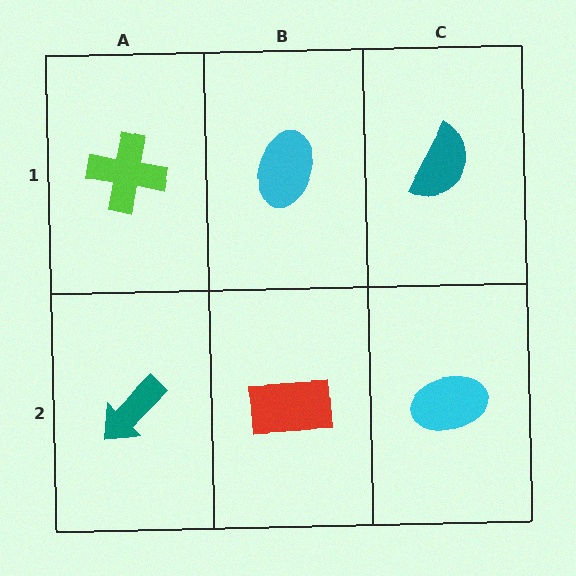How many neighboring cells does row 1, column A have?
2.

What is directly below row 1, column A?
A teal arrow.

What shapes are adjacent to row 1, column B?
A red rectangle (row 2, column B), a lime cross (row 1, column A), a teal semicircle (row 1, column C).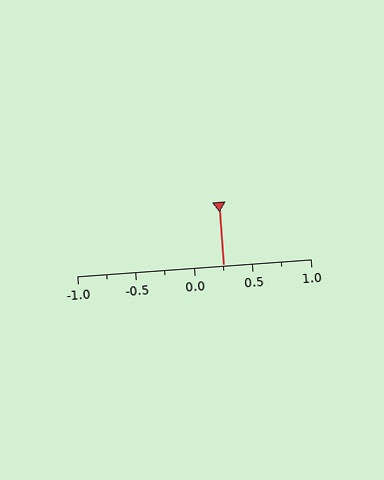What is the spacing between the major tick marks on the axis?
The major ticks are spaced 0.5 apart.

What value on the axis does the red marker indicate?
The marker indicates approximately 0.25.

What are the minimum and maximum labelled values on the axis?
The axis runs from -1.0 to 1.0.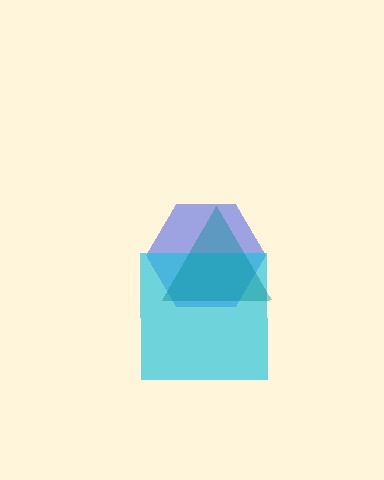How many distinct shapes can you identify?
There are 3 distinct shapes: a blue hexagon, a cyan square, a teal triangle.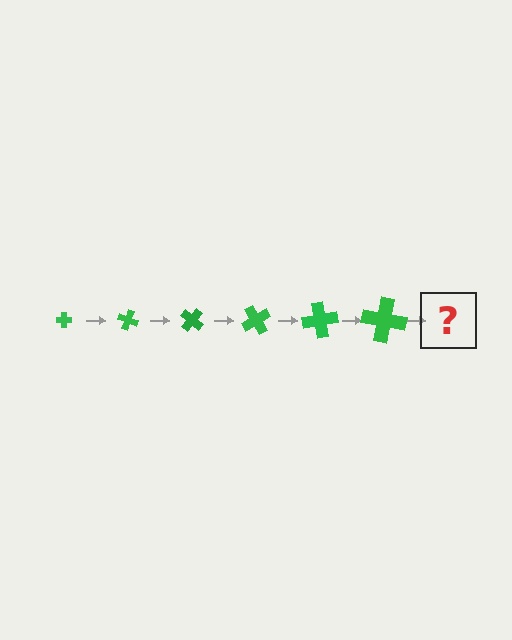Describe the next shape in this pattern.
It should be a cross, larger than the previous one and rotated 120 degrees from the start.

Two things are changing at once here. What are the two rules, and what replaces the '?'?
The two rules are that the cross grows larger each step and it rotates 20 degrees each step. The '?' should be a cross, larger than the previous one and rotated 120 degrees from the start.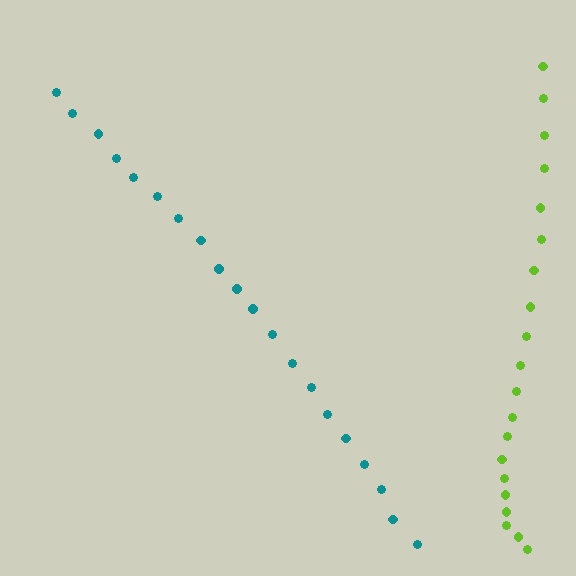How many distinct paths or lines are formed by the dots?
There are 2 distinct paths.